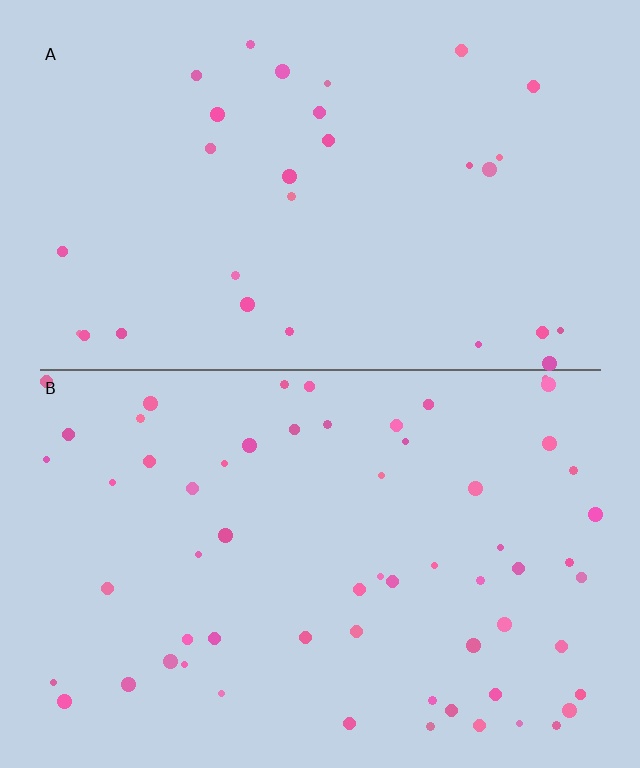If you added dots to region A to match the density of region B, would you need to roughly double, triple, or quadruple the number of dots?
Approximately double.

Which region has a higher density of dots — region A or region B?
B (the bottom).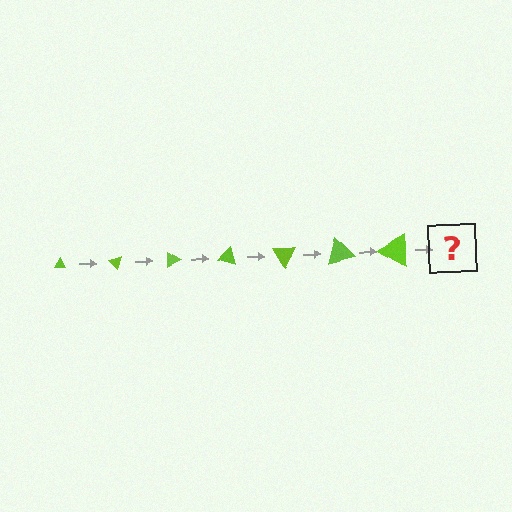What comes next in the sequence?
The next element should be a triangle, larger than the previous one and rotated 315 degrees from the start.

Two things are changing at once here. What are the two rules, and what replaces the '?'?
The two rules are that the triangle grows larger each step and it rotates 45 degrees each step. The '?' should be a triangle, larger than the previous one and rotated 315 degrees from the start.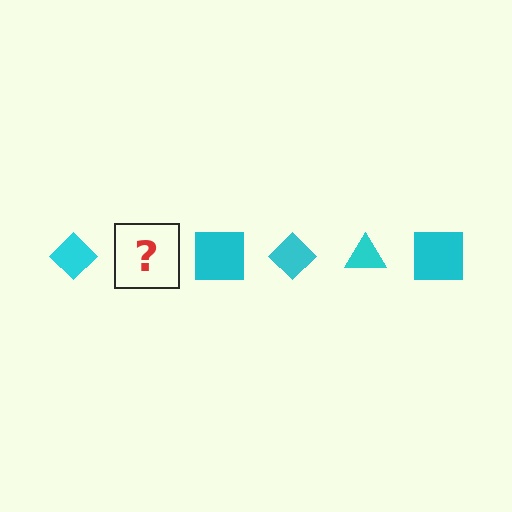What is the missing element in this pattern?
The missing element is a cyan triangle.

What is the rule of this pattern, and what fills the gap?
The rule is that the pattern cycles through diamond, triangle, square shapes in cyan. The gap should be filled with a cyan triangle.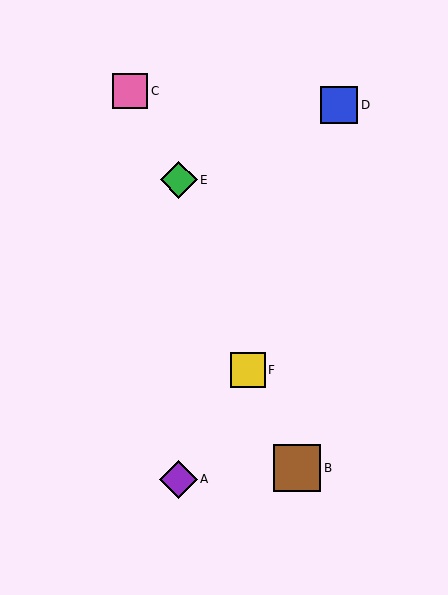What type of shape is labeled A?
Shape A is a purple diamond.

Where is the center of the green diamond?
The center of the green diamond is at (179, 180).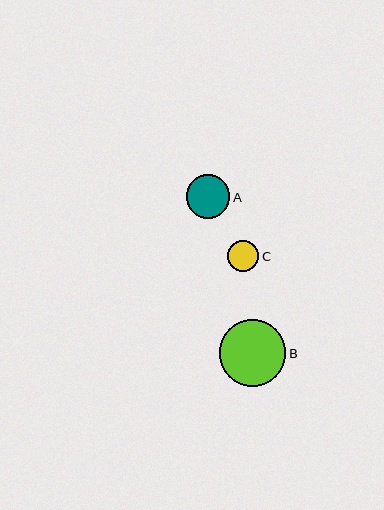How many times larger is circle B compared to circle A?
Circle B is approximately 1.5 times the size of circle A.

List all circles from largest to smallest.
From largest to smallest: B, A, C.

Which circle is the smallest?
Circle C is the smallest with a size of approximately 31 pixels.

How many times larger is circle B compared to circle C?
Circle B is approximately 2.1 times the size of circle C.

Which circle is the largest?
Circle B is the largest with a size of approximately 66 pixels.